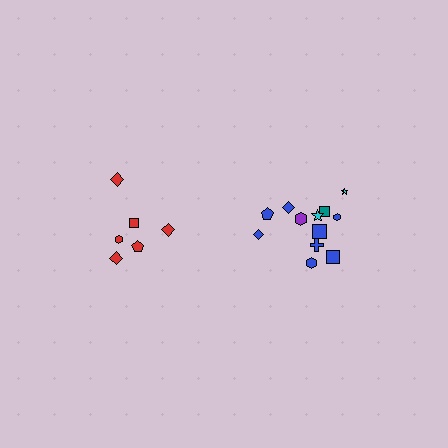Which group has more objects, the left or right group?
The right group.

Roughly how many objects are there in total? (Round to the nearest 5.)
Roughly 20 objects in total.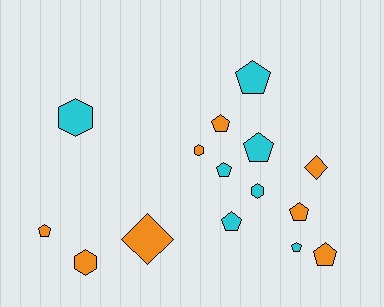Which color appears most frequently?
Orange, with 8 objects.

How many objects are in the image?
There are 15 objects.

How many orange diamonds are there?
There are 2 orange diamonds.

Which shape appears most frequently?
Pentagon, with 9 objects.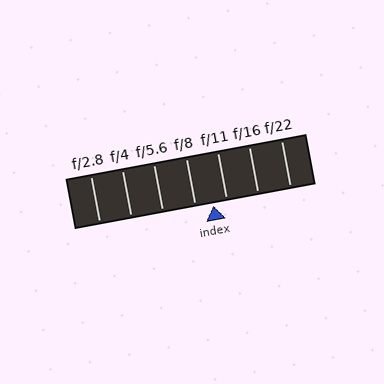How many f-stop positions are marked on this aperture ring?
There are 7 f-stop positions marked.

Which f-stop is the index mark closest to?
The index mark is closest to f/11.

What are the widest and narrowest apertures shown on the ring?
The widest aperture shown is f/2.8 and the narrowest is f/22.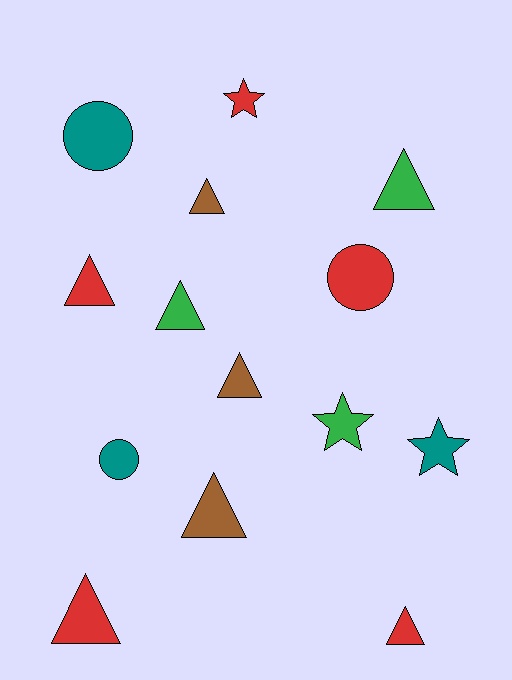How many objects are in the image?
There are 14 objects.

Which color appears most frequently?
Red, with 5 objects.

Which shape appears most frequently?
Triangle, with 8 objects.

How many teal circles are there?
There are 2 teal circles.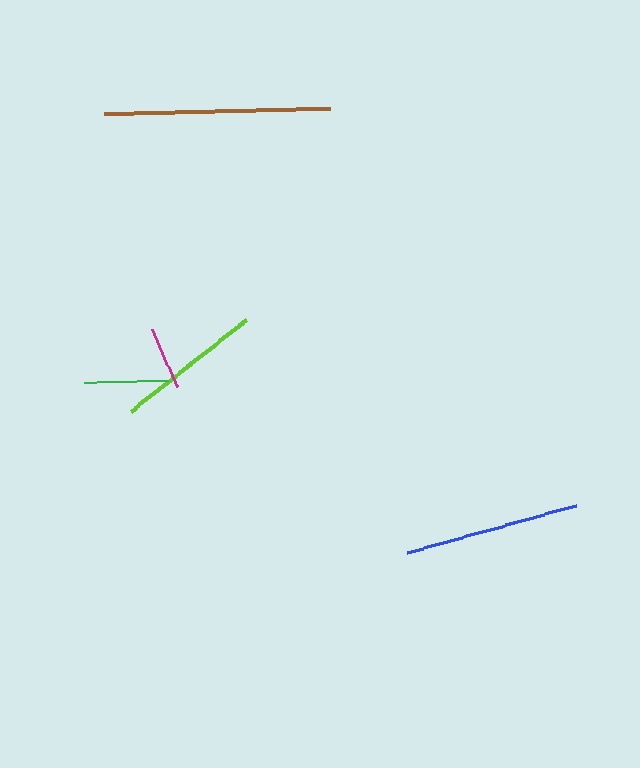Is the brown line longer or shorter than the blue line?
The brown line is longer than the blue line.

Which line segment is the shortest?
The magenta line is the shortest at approximately 63 pixels.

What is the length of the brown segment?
The brown segment is approximately 226 pixels long.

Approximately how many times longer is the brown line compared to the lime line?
The brown line is approximately 1.5 times the length of the lime line.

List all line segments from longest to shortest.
From longest to shortest: brown, blue, lime, green, magenta.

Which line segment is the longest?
The brown line is the longest at approximately 226 pixels.